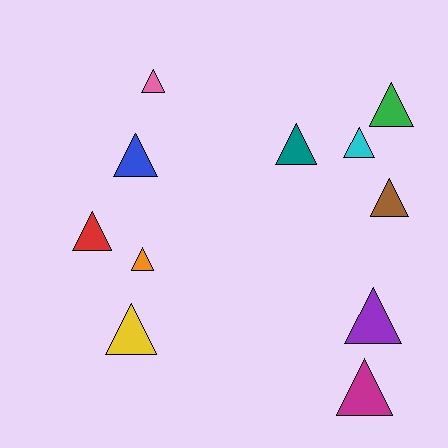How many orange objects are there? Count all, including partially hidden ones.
There is 1 orange object.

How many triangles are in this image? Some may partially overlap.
There are 11 triangles.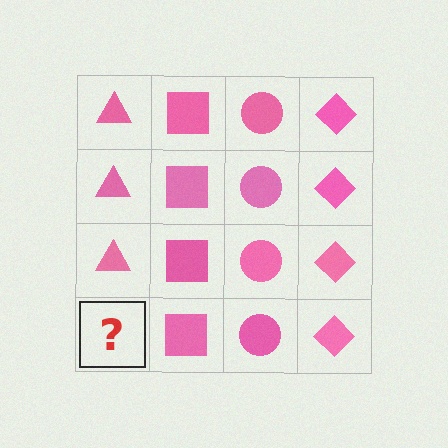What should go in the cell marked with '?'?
The missing cell should contain a pink triangle.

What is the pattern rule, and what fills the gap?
The rule is that each column has a consistent shape. The gap should be filled with a pink triangle.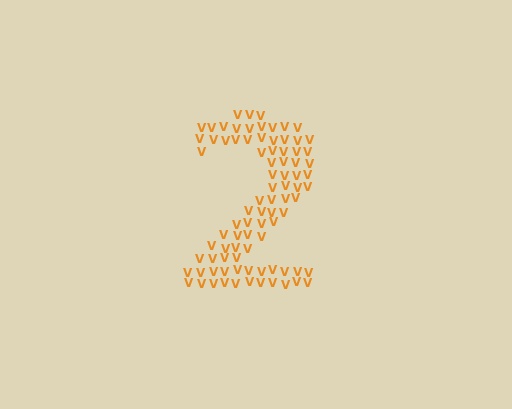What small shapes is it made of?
It is made of small letter V's.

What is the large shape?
The large shape is the digit 2.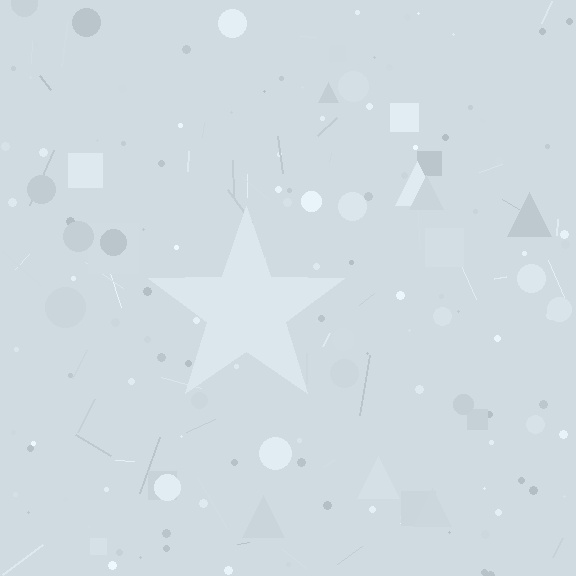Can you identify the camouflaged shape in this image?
The camouflaged shape is a star.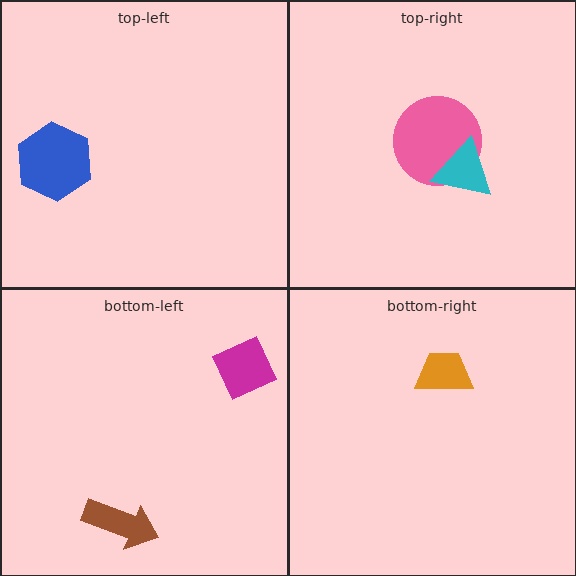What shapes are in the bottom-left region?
The magenta diamond, the brown arrow.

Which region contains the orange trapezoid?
The bottom-right region.